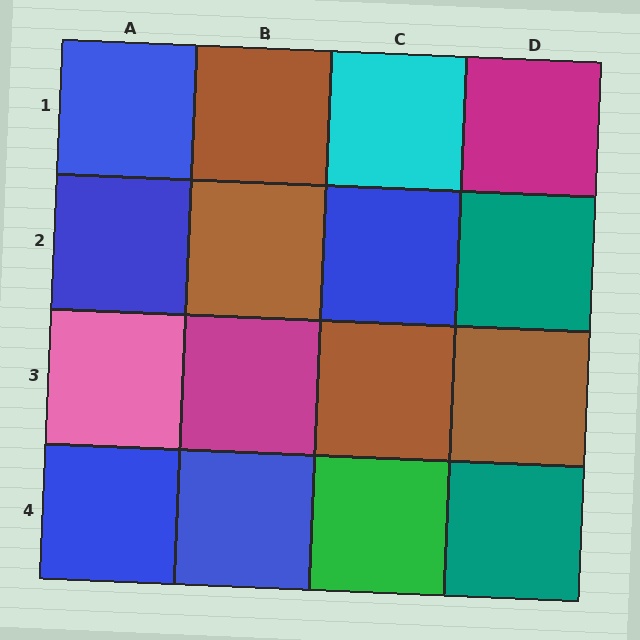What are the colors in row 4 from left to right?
Blue, blue, green, teal.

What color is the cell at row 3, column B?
Magenta.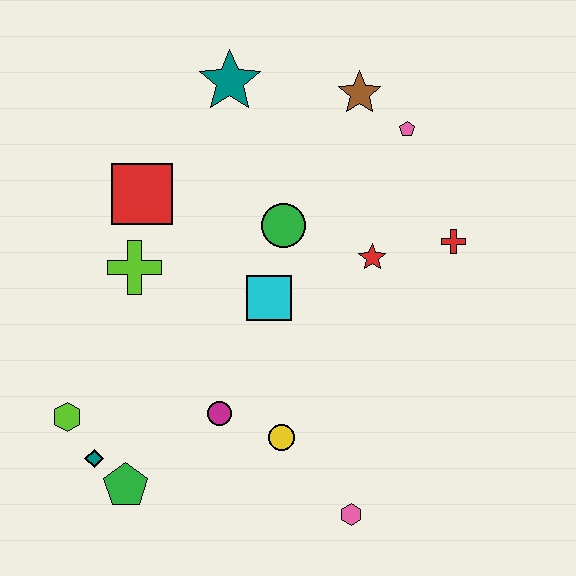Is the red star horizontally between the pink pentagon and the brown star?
Yes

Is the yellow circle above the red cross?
No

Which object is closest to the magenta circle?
The yellow circle is closest to the magenta circle.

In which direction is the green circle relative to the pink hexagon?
The green circle is above the pink hexagon.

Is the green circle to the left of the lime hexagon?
No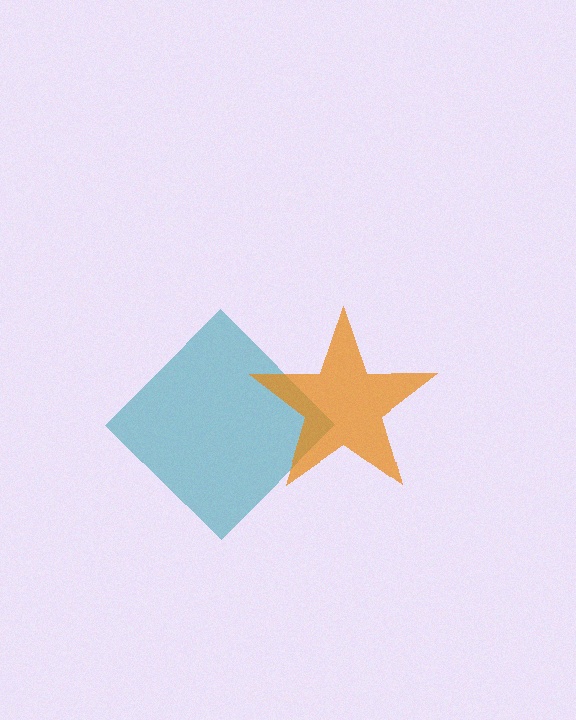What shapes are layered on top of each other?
The layered shapes are: a teal diamond, an orange star.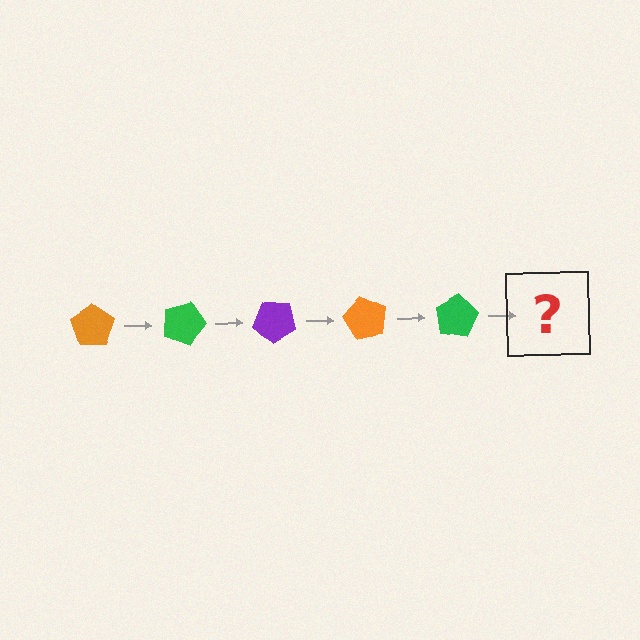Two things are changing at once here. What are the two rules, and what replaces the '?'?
The two rules are that it rotates 20 degrees each step and the color cycles through orange, green, and purple. The '?' should be a purple pentagon, rotated 100 degrees from the start.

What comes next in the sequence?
The next element should be a purple pentagon, rotated 100 degrees from the start.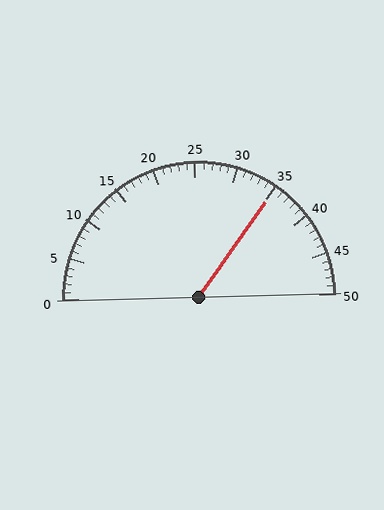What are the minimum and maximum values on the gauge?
The gauge ranges from 0 to 50.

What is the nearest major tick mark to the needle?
The nearest major tick mark is 35.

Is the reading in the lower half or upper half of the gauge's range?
The reading is in the upper half of the range (0 to 50).